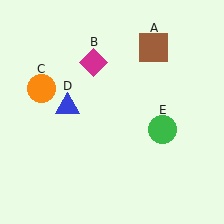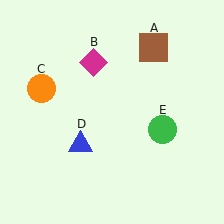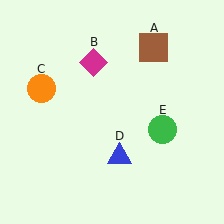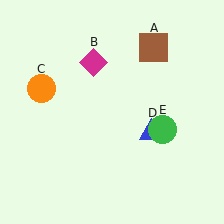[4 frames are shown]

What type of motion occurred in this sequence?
The blue triangle (object D) rotated counterclockwise around the center of the scene.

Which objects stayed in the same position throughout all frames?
Brown square (object A) and magenta diamond (object B) and orange circle (object C) and green circle (object E) remained stationary.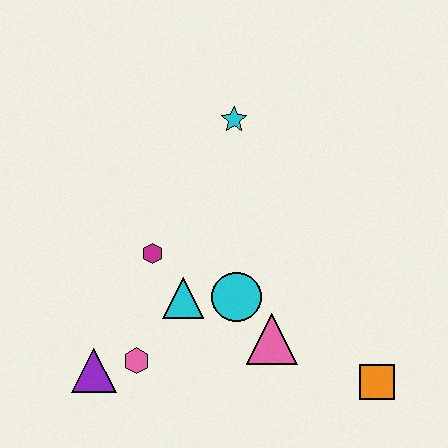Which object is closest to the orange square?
The pink triangle is closest to the orange square.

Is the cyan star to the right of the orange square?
No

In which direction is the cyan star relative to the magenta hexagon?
The cyan star is above the magenta hexagon.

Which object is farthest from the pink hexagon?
The cyan star is farthest from the pink hexagon.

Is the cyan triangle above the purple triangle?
Yes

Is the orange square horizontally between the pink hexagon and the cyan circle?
No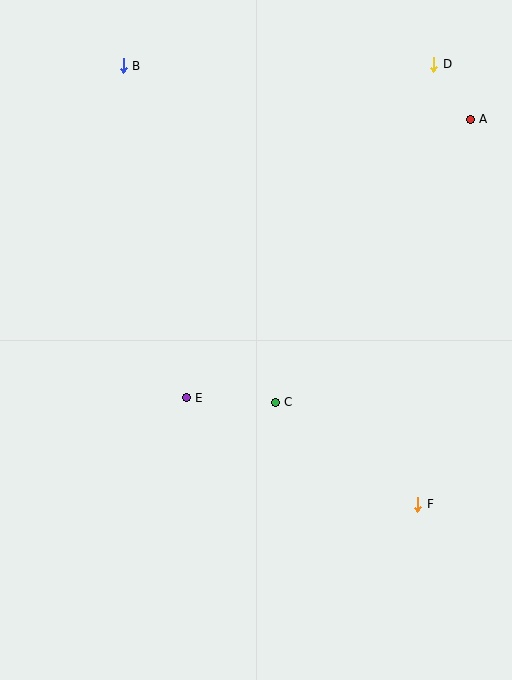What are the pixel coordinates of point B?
Point B is at (123, 66).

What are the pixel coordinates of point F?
Point F is at (418, 504).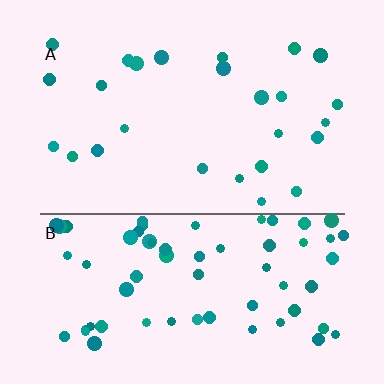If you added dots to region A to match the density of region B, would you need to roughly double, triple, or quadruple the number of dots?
Approximately triple.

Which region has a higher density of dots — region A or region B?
B (the bottom).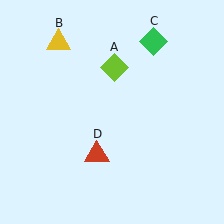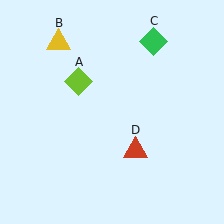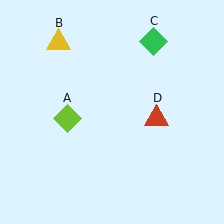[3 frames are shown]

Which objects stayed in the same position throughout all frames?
Yellow triangle (object B) and green diamond (object C) remained stationary.